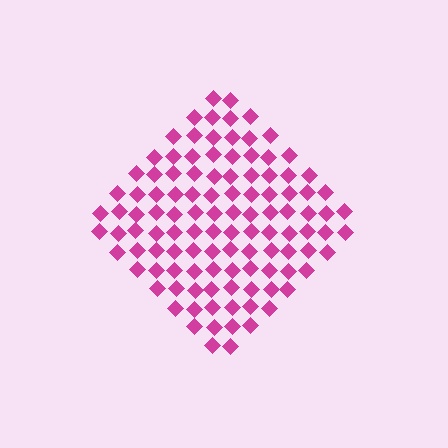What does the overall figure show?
The overall figure shows a diamond.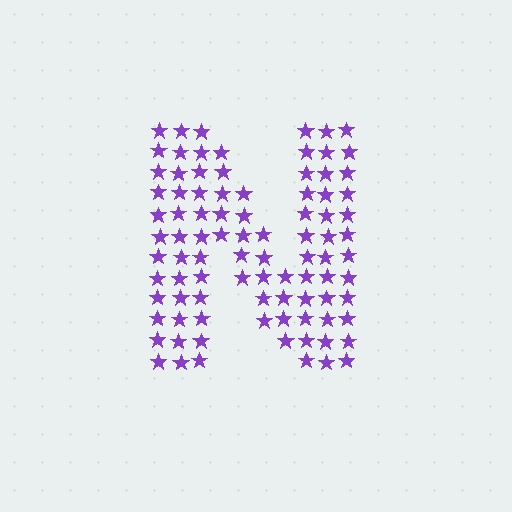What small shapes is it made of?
It is made of small stars.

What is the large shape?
The large shape is the letter N.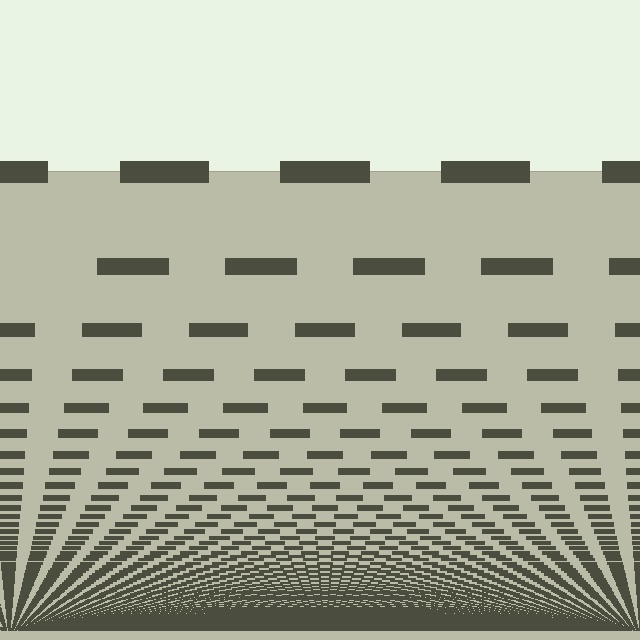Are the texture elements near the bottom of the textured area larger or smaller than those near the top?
Smaller. The gradient is inverted — elements near the bottom are smaller and denser.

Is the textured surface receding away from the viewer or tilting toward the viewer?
The surface appears to tilt toward the viewer. Texture elements get larger and sparser toward the top.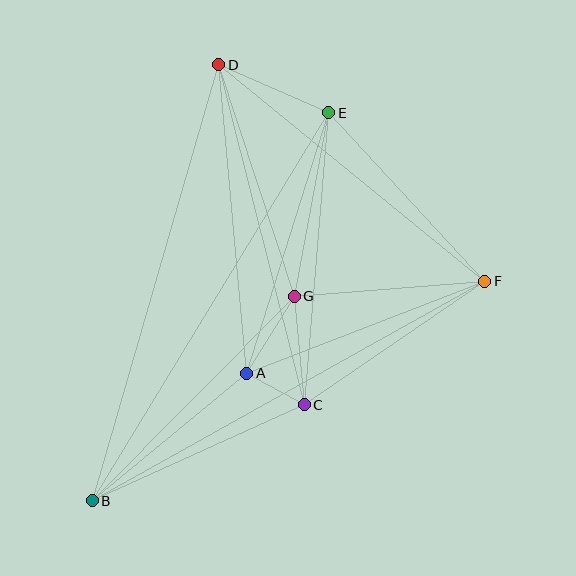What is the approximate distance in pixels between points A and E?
The distance between A and E is approximately 273 pixels.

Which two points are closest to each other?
Points A and C are closest to each other.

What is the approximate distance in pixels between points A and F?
The distance between A and F is approximately 255 pixels.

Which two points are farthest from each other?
Points B and E are farthest from each other.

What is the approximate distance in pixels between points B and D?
The distance between B and D is approximately 454 pixels.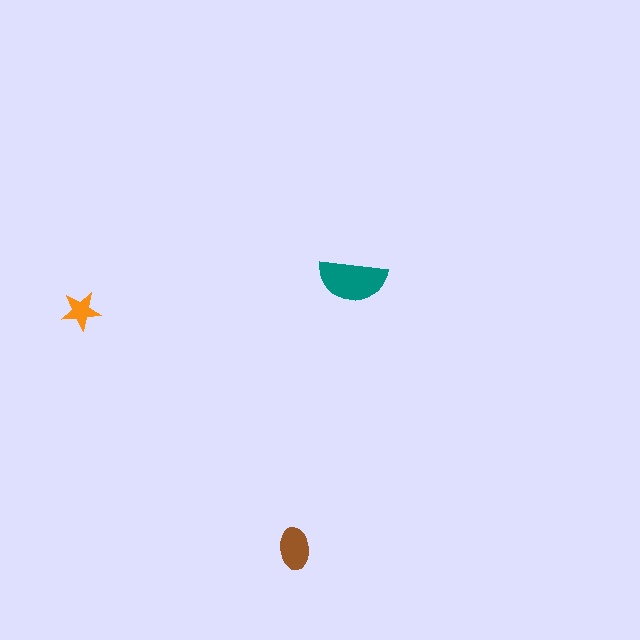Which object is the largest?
The teal semicircle.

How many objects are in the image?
There are 3 objects in the image.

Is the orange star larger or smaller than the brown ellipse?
Smaller.